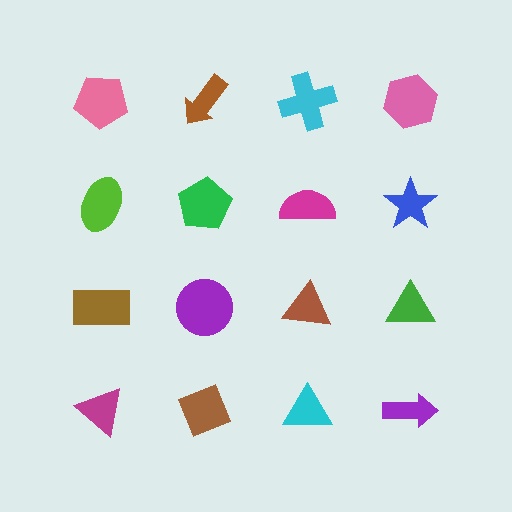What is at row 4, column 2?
A brown diamond.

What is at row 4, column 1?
A magenta triangle.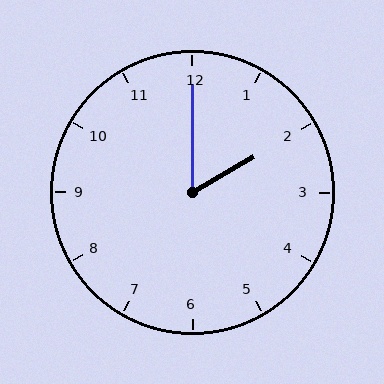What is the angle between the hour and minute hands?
Approximately 60 degrees.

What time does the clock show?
2:00.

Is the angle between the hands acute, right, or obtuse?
It is acute.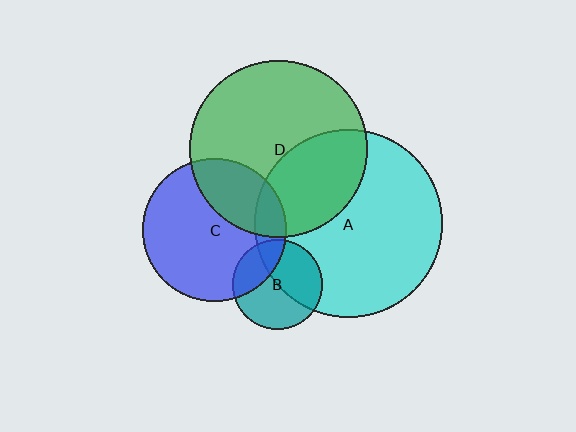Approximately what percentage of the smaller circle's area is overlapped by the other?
Approximately 45%.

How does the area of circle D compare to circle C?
Approximately 1.5 times.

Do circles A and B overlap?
Yes.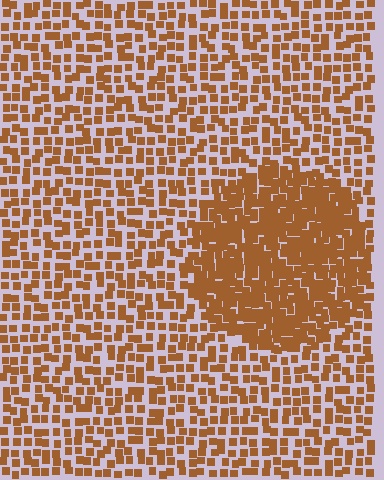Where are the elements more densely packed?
The elements are more densely packed inside the circle boundary.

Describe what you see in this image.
The image contains small brown elements arranged at two different densities. A circle-shaped region is visible where the elements are more densely packed than the surrounding area.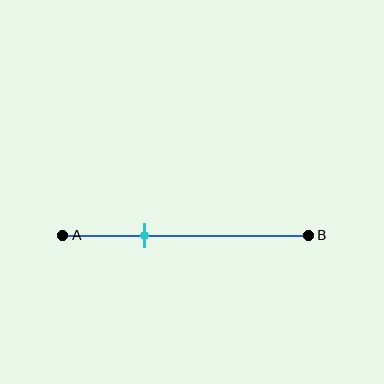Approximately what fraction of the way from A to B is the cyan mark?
The cyan mark is approximately 35% of the way from A to B.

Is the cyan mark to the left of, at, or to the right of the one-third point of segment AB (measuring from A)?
The cyan mark is approximately at the one-third point of segment AB.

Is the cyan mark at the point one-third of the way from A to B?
Yes, the mark is approximately at the one-third point.